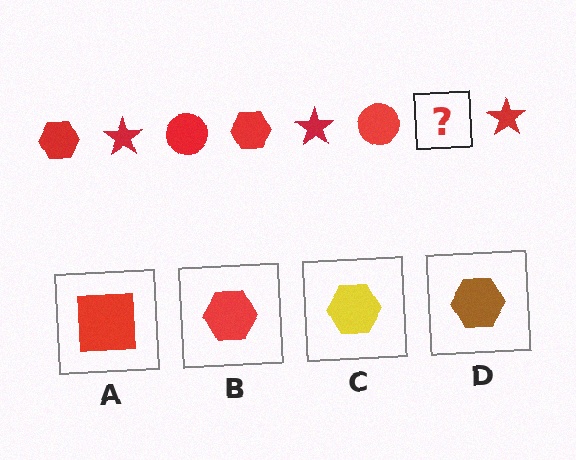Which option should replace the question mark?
Option B.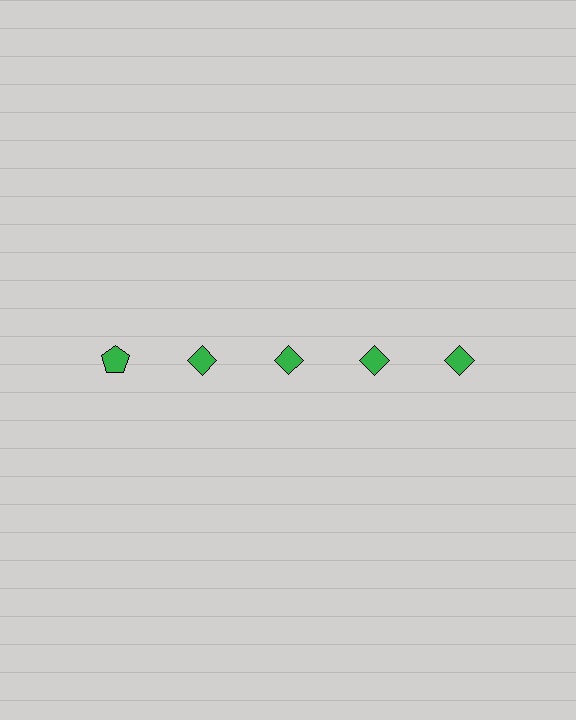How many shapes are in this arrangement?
There are 5 shapes arranged in a grid pattern.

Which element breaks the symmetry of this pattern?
The green pentagon in the top row, leftmost column breaks the symmetry. All other shapes are green diamonds.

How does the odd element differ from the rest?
It has a different shape: pentagon instead of diamond.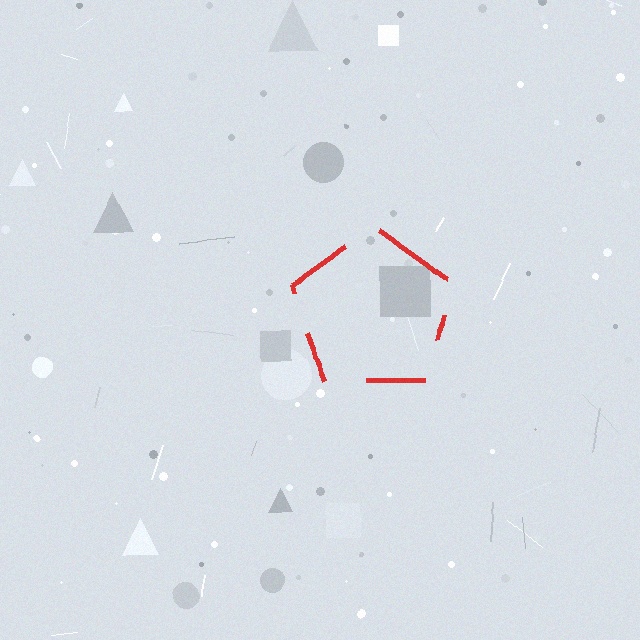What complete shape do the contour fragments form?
The contour fragments form a pentagon.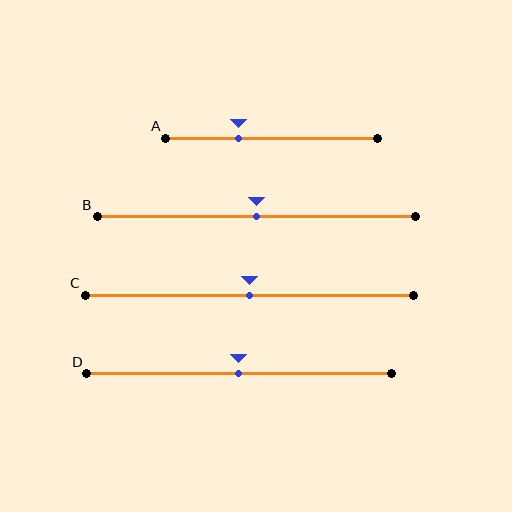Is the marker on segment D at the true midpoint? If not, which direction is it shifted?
Yes, the marker on segment D is at the true midpoint.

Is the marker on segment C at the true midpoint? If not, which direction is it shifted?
Yes, the marker on segment C is at the true midpoint.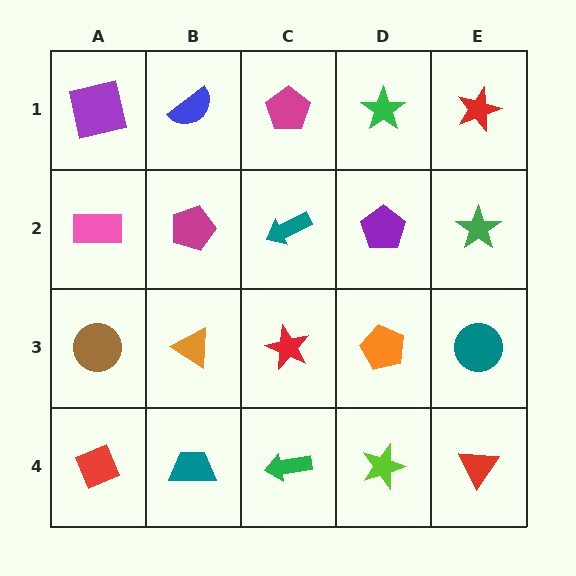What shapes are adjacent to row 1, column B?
A magenta pentagon (row 2, column B), a purple square (row 1, column A), a magenta pentagon (row 1, column C).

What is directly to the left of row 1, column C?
A blue semicircle.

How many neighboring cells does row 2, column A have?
3.